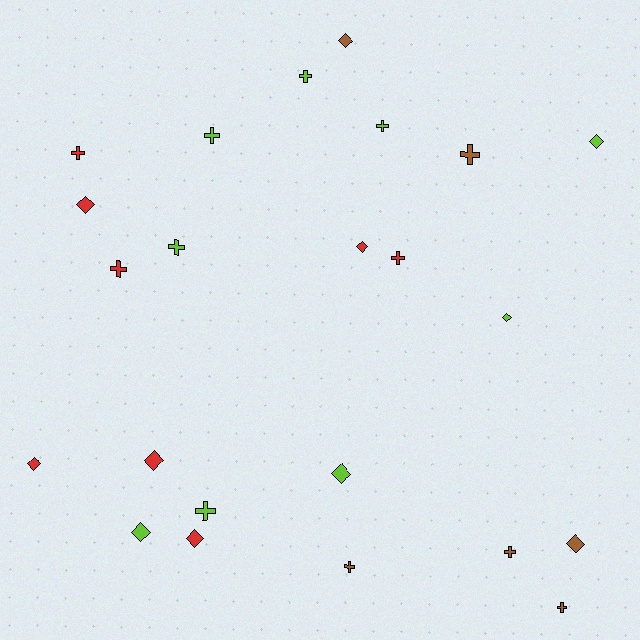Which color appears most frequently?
Lime, with 9 objects.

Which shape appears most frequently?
Cross, with 12 objects.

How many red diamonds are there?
There are 5 red diamonds.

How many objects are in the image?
There are 23 objects.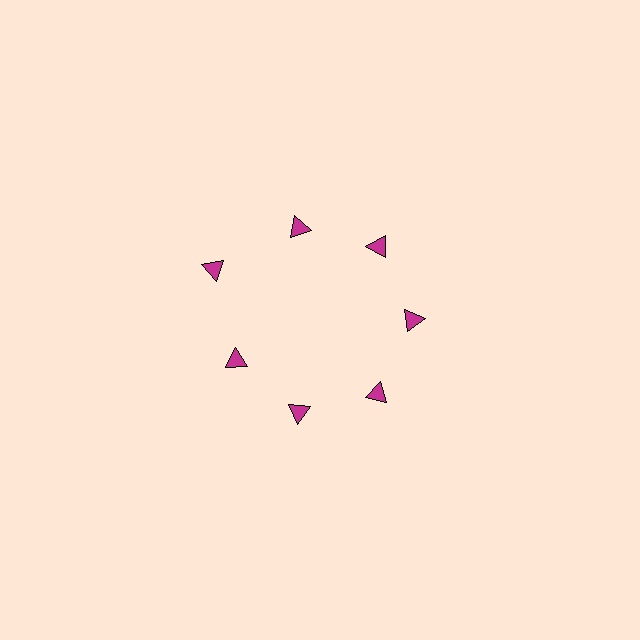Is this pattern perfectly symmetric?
No. The 7 magenta triangles are arranged in a ring, but one element near the 10 o'clock position is pushed outward from the center, breaking the 7-fold rotational symmetry.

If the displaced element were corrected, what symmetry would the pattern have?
It would have 7-fold rotational symmetry — the pattern would map onto itself every 51 degrees.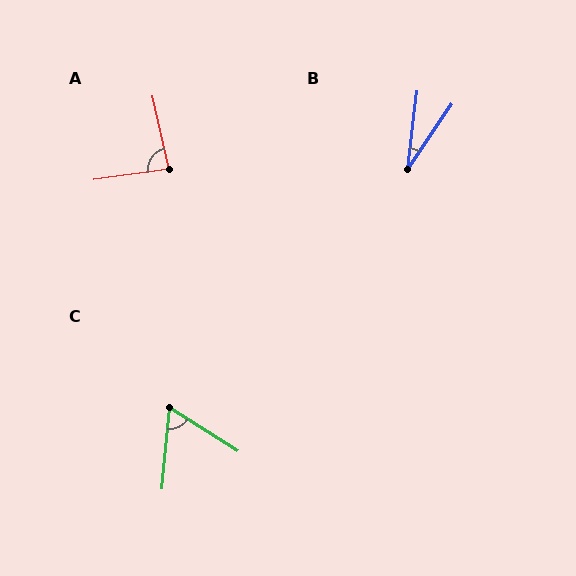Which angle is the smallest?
B, at approximately 27 degrees.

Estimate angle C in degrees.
Approximately 63 degrees.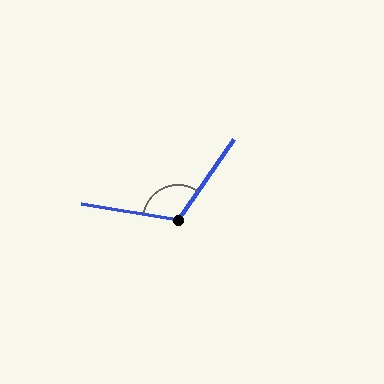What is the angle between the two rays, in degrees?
Approximately 115 degrees.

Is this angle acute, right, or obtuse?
It is obtuse.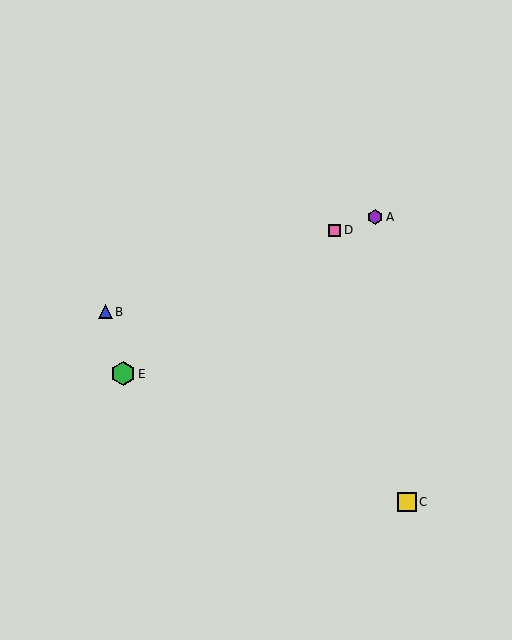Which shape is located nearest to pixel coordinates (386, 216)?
The purple hexagon (labeled A) at (375, 217) is nearest to that location.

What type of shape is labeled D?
Shape D is a pink square.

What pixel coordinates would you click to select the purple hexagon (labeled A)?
Click at (375, 217) to select the purple hexagon A.